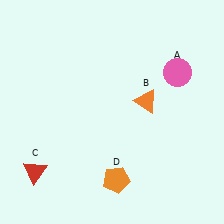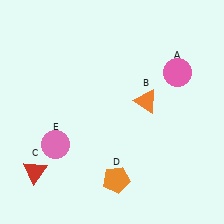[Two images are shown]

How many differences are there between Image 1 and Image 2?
There is 1 difference between the two images.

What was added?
A pink circle (E) was added in Image 2.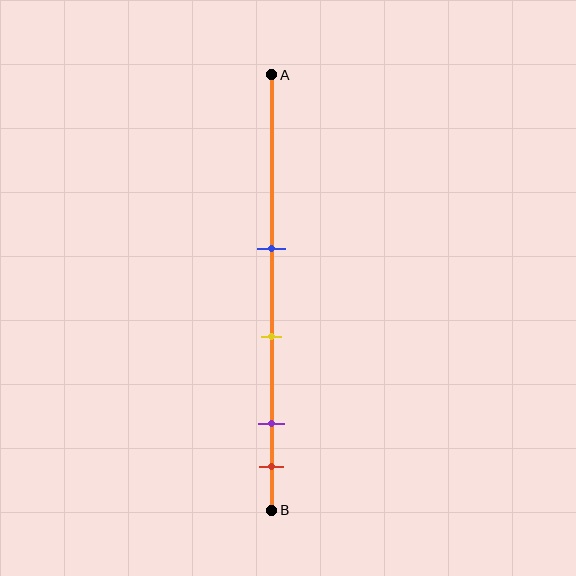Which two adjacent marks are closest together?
The purple and red marks are the closest adjacent pair.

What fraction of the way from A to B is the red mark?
The red mark is approximately 90% (0.9) of the way from A to B.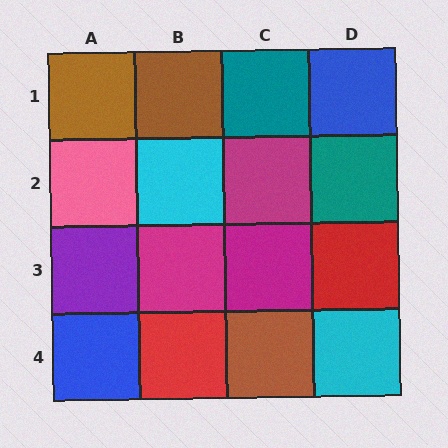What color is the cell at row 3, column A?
Purple.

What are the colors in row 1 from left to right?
Brown, brown, teal, blue.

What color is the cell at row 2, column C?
Magenta.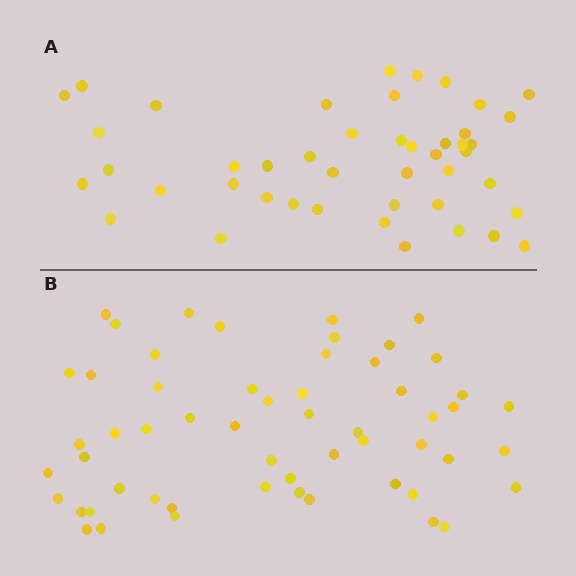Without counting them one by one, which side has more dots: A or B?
Region B (the bottom region) has more dots.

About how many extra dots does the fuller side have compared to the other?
Region B has roughly 12 or so more dots than region A.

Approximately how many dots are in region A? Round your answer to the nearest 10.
About 40 dots. (The exact count is 45, which rounds to 40.)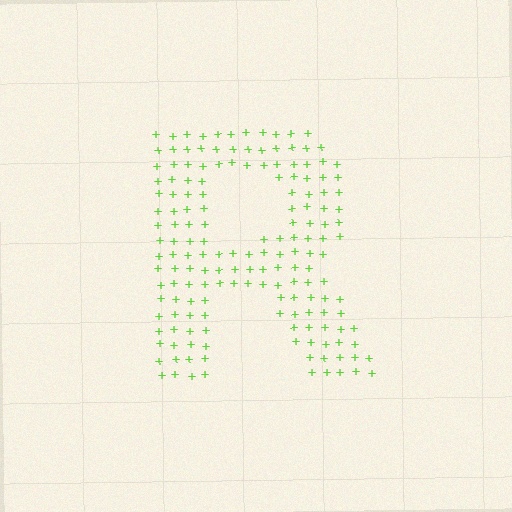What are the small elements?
The small elements are plus signs.